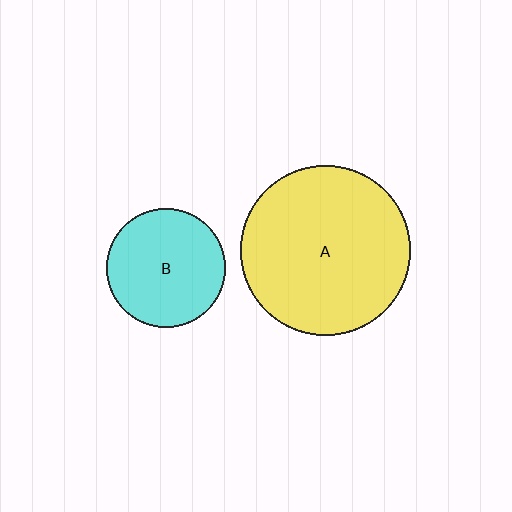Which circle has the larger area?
Circle A (yellow).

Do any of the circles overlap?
No, none of the circles overlap.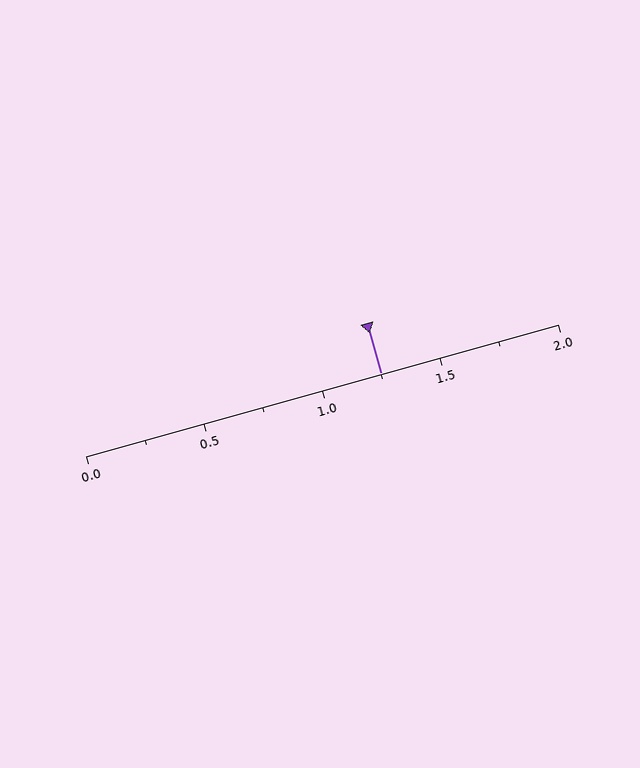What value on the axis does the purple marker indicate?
The marker indicates approximately 1.25.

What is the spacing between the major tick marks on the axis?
The major ticks are spaced 0.5 apart.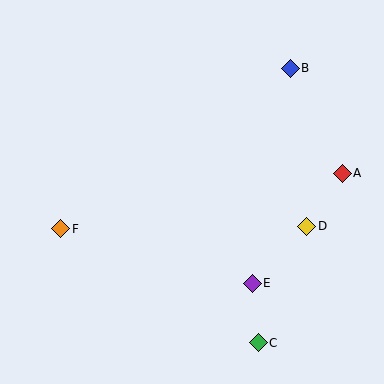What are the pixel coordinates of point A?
Point A is at (342, 173).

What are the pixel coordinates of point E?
Point E is at (252, 283).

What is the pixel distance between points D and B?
The distance between D and B is 159 pixels.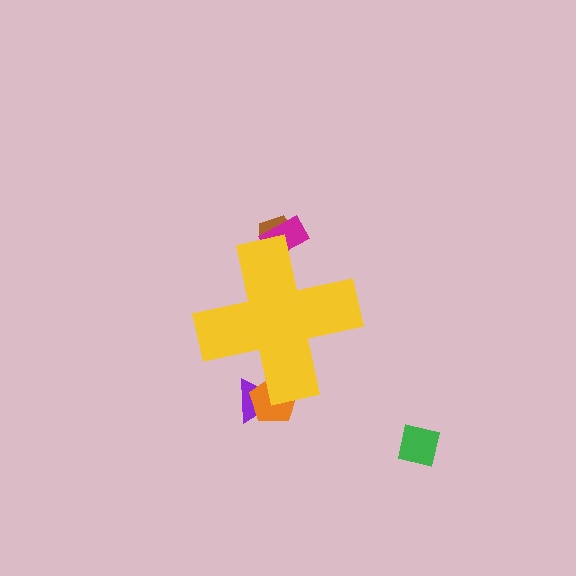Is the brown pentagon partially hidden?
Yes, the brown pentagon is partially hidden behind the yellow cross.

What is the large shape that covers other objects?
A yellow cross.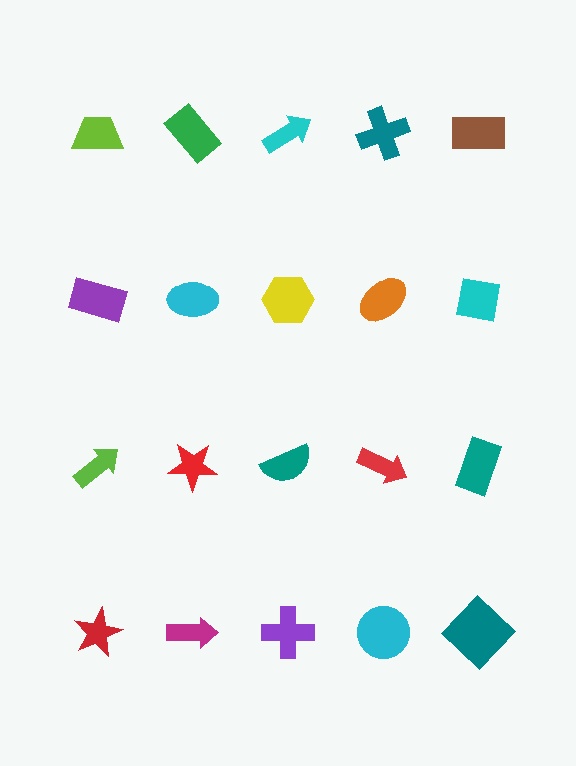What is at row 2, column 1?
A purple rectangle.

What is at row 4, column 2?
A magenta arrow.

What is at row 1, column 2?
A green rectangle.